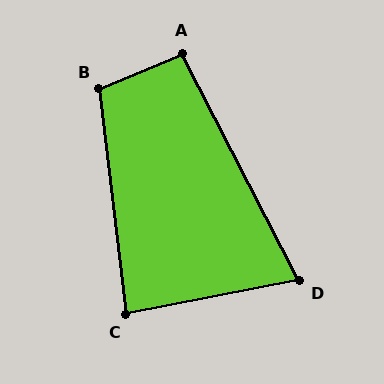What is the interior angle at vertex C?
Approximately 86 degrees (approximately right).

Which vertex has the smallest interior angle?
D, at approximately 74 degrees.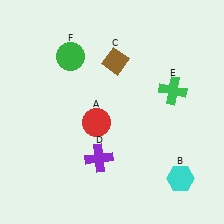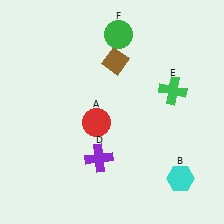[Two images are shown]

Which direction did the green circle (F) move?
The green circle (F) moved right.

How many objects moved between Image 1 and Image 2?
1 object moved between the two images.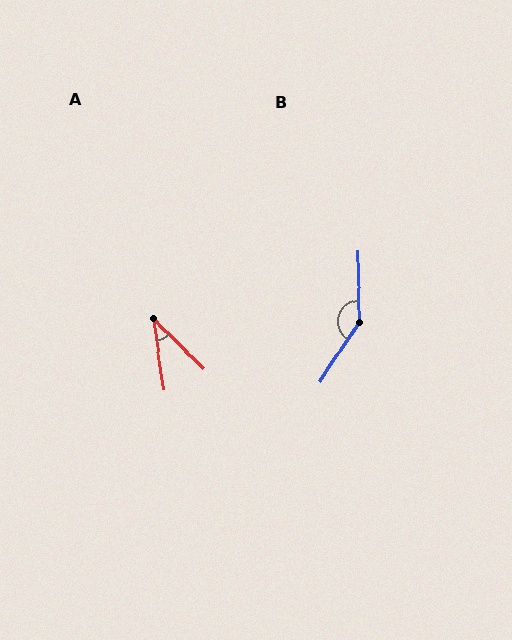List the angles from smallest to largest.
A (37°), B (146°).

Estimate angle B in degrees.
Approximately 146 degrees.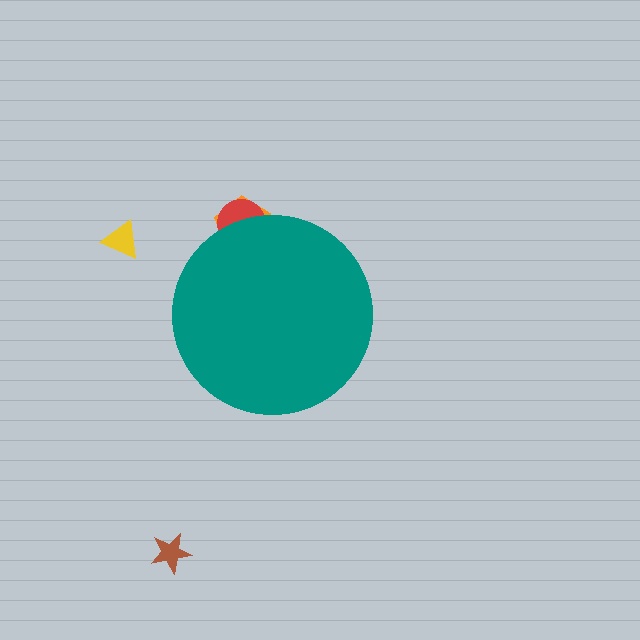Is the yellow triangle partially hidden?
No, the yellow triangle is fully visible.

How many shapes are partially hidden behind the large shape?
2 shapes are partially hidden.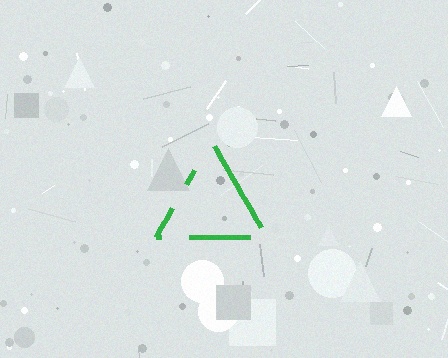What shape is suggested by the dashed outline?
The dashed outline suggests a triangle.